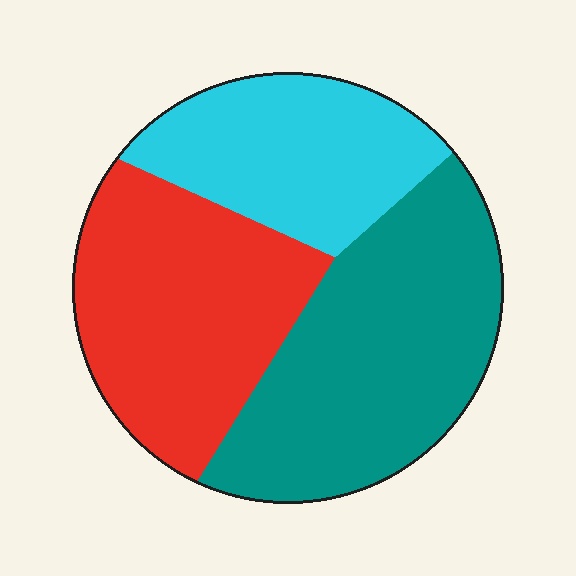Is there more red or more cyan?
Red.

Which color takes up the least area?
Cyan, at roughly 25%.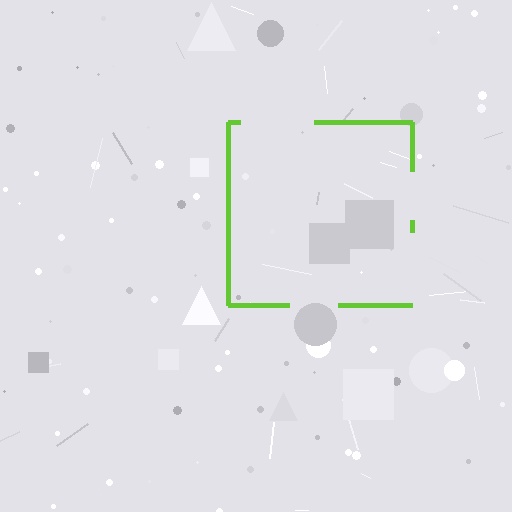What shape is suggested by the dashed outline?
The dashed outline suggests a square.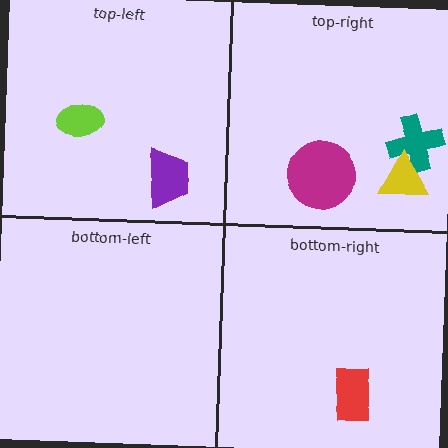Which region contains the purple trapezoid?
The top-left region.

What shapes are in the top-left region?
The purple trapezoid, the lime ellipse.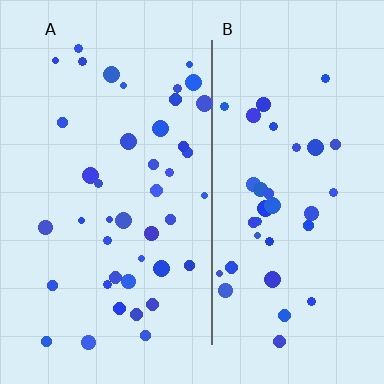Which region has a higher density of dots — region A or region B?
A (the left).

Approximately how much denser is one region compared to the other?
Approximately 1.2× — region A over region B.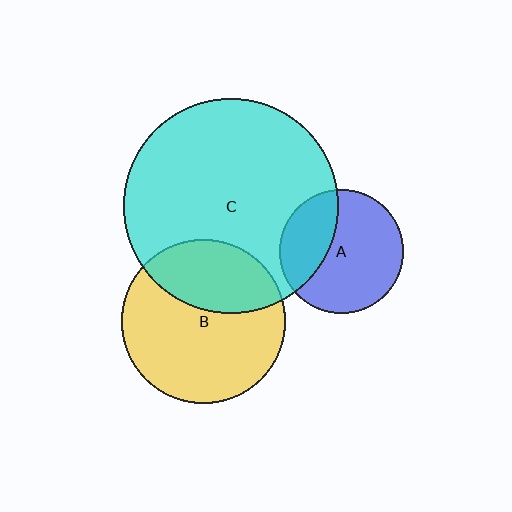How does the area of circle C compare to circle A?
Approximately 3.0 times.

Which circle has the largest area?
Circle C (cyan).